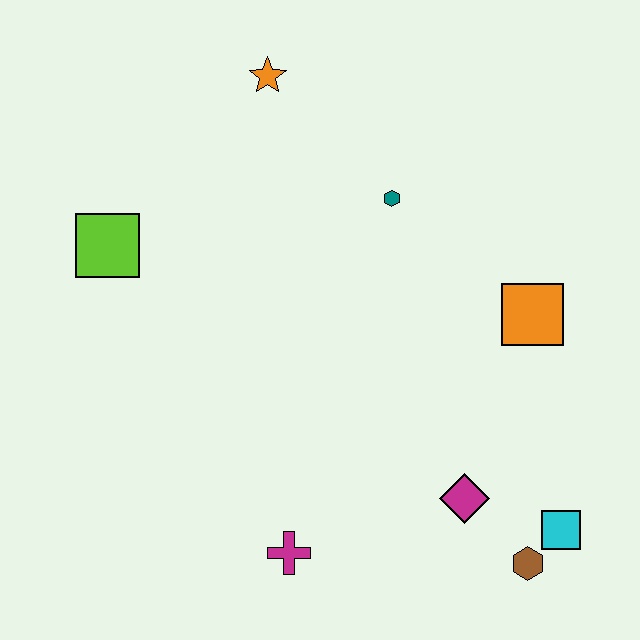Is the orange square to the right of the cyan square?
No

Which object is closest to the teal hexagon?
The orange star is closest to the teal hexagon.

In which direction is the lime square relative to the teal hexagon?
The lime square is to the left of the teal hexagon.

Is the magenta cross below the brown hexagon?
No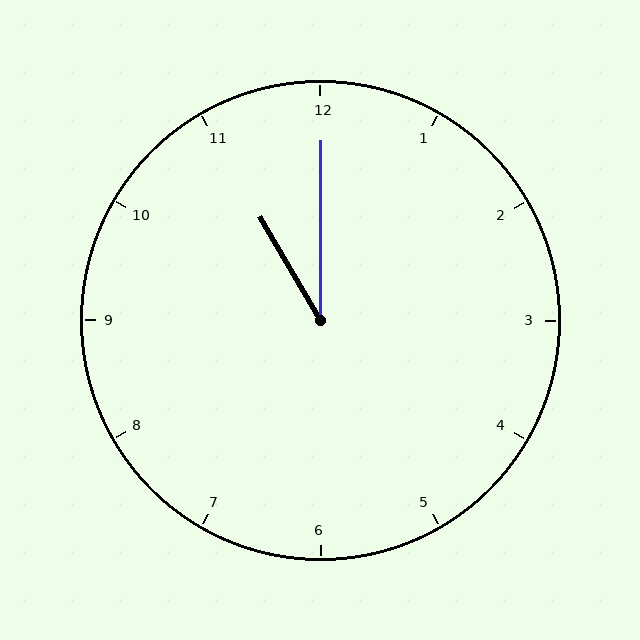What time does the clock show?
11:00.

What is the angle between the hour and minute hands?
Approximately 30 degrees.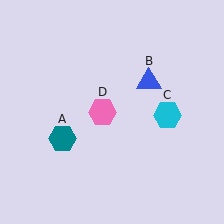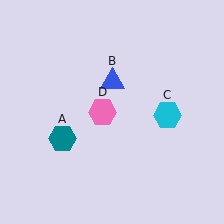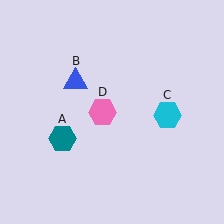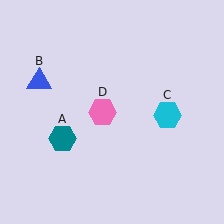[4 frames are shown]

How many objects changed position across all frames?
1 object changed position: blue triangle (object B).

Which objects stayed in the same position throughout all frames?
Teal hexagon (object A) and cyan hexagon (object C) and pink hexagon (object D) remained stationary.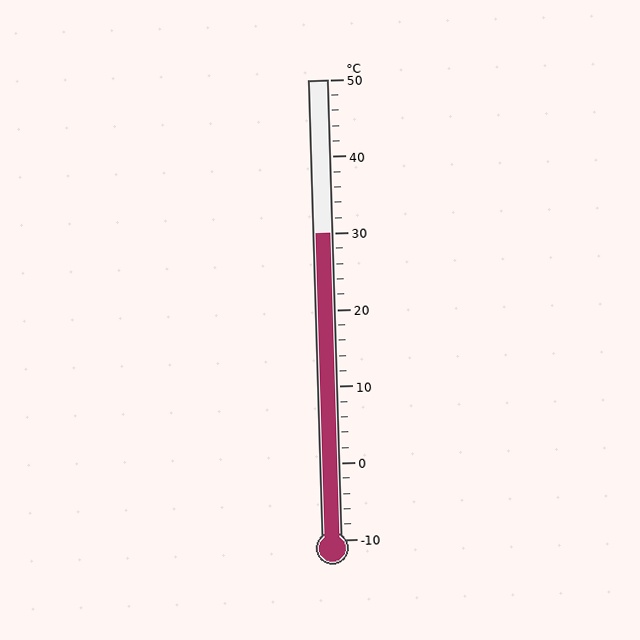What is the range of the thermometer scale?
The thermometer scale ranges from -10°C to 50°C.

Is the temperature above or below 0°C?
The temperature is above 0°C.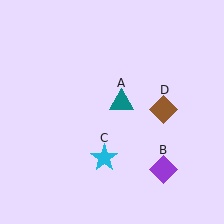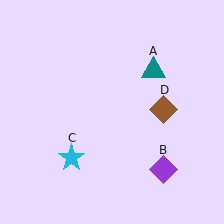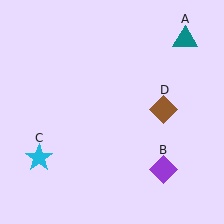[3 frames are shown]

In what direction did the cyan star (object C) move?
The cyan star (object C) moved left.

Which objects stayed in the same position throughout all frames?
Purple diamond (object B) and brown diamond (object D) remained stationary.